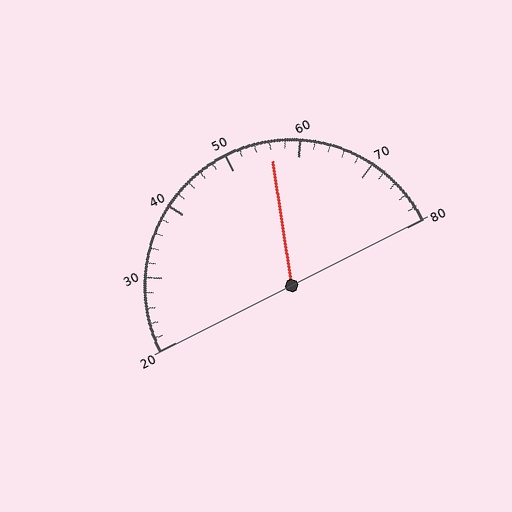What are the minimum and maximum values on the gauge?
The gauge ranges from 20 to 80.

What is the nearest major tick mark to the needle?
The nearest major tick mark is 60.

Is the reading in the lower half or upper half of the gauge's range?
The reading is in the upper half of the range (20 to 80).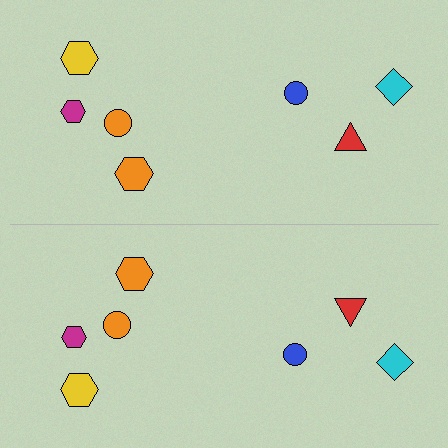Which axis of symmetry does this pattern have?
The pattern has a horizontal axis of symmetry running through the center of the image.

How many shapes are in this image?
There are 14 shapes in this image.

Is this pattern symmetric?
Yes, this pattern has bilateral (reflection) symmetry.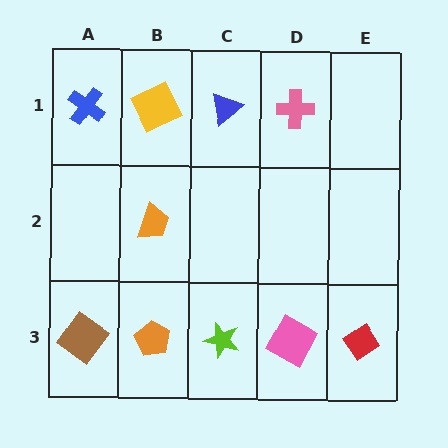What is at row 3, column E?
A red diamond.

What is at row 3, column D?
A pink square.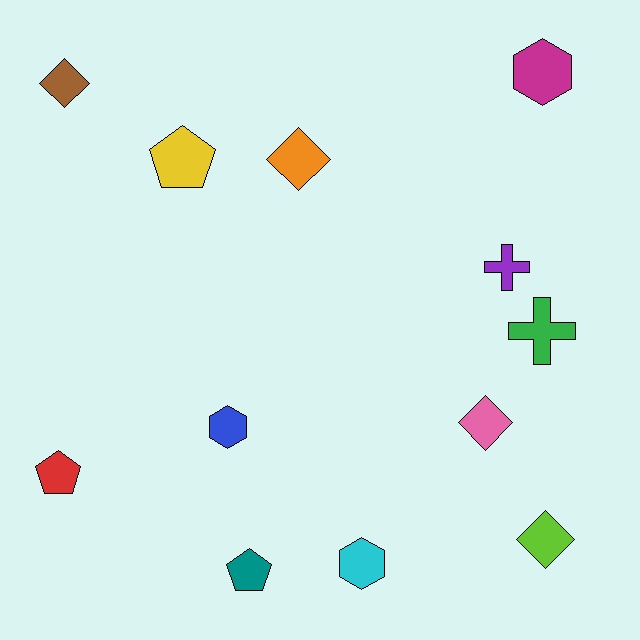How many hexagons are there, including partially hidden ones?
There are 3 hexagons.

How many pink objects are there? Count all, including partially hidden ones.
There is 1 pink object.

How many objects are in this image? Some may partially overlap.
There are 12 objects.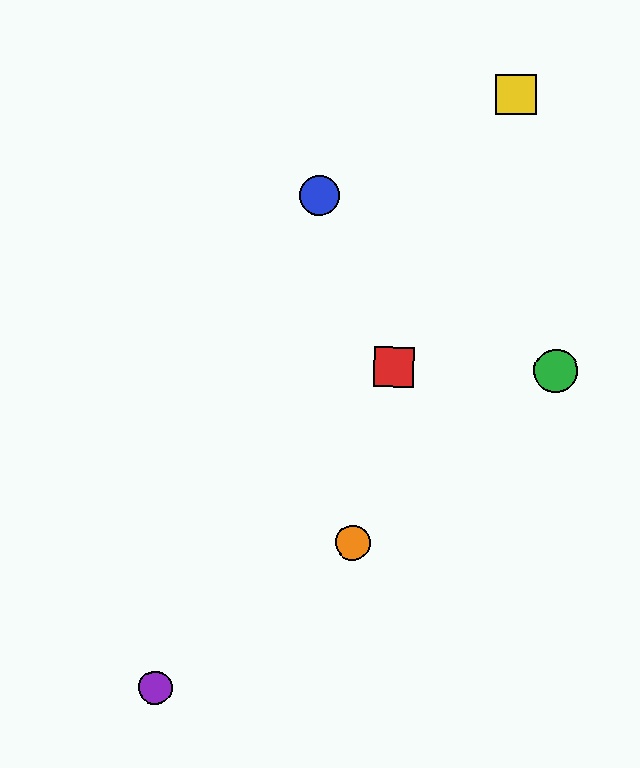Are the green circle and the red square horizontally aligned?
Yes, both are at y≈371.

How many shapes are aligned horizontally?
2 shapes (the red square, the green circle) are aligned horizontally.